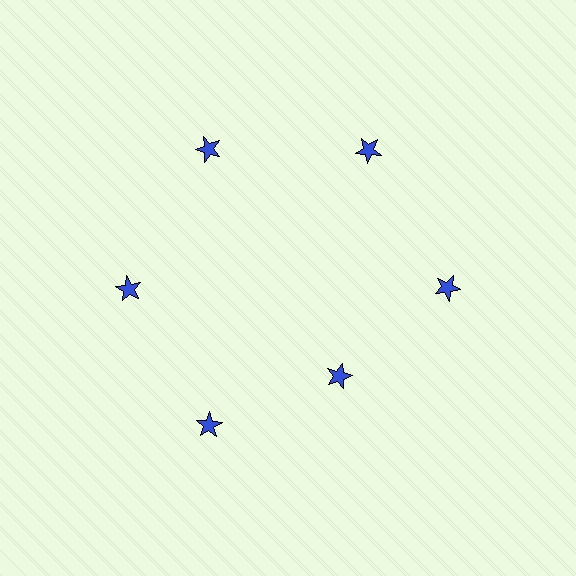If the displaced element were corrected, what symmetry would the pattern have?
It would have 6-fold rotational symmetry — the pattern would map onto itself every 60 degrees.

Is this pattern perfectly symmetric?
No. The 6 blue stars are arranged in a ring, but one element near the 5 o'clock position is pulled inward toward the center, breaking the 6-fold rotational symmetry.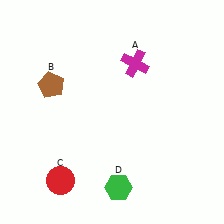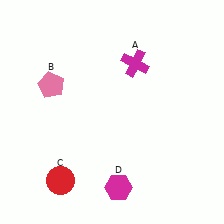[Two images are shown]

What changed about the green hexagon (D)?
In Image 1, D is green. In Image 2, it changed to magenta.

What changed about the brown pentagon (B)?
In Image 1, B is brown. In Image 2, it changed to pink.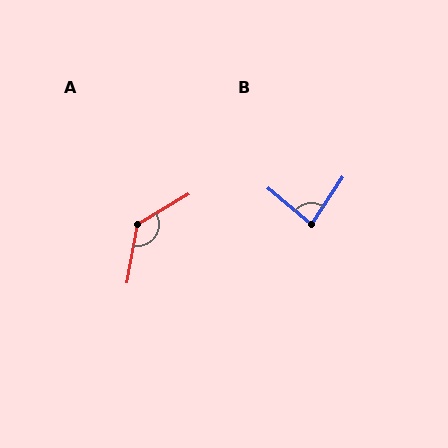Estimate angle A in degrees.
Approximately 132 degrees.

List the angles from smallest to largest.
B (84°), A (132°).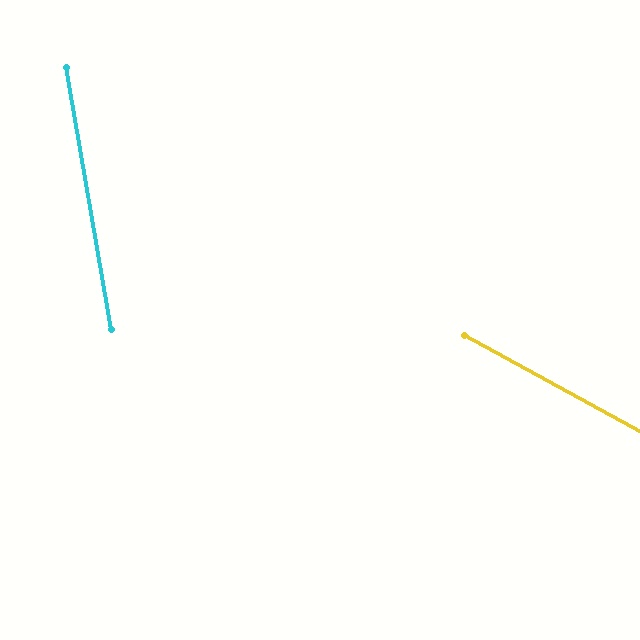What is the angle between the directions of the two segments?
Approximately 52 degrees.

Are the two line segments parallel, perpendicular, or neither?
Neither parallel nor perpendicular — they differ by about 52°.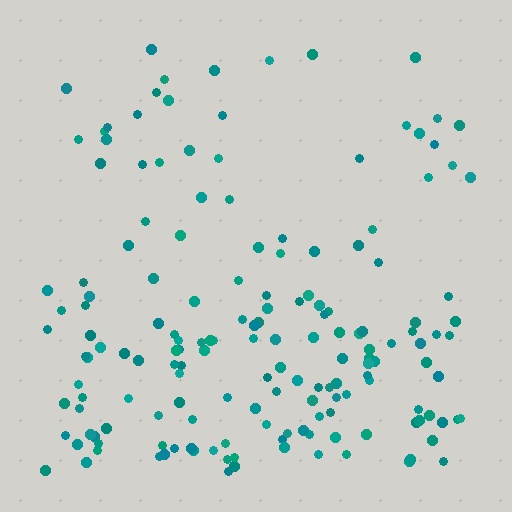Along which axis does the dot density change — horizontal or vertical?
Vertical.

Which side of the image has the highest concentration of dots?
The bottom.